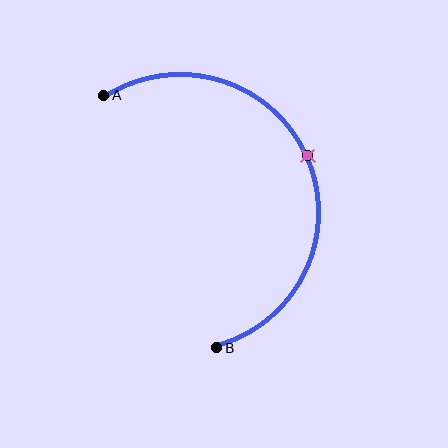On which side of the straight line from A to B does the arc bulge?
The arc bulges to the right of the straight line connecting A and B.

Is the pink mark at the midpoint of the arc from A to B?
Yes. The pink mark lies on the arc at equal arc-length from both A and B — it is the arc midpoint.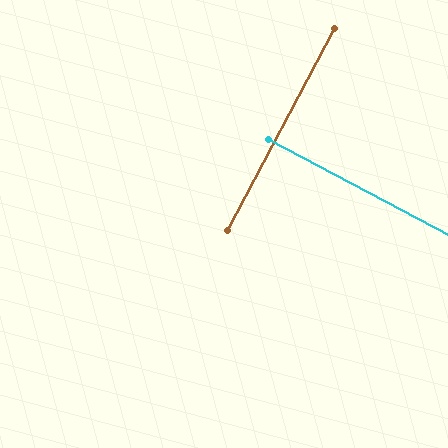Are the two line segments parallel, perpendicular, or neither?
Perpendicular — they meet at approximately 90°.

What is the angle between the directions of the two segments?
Approximately 90 degrees.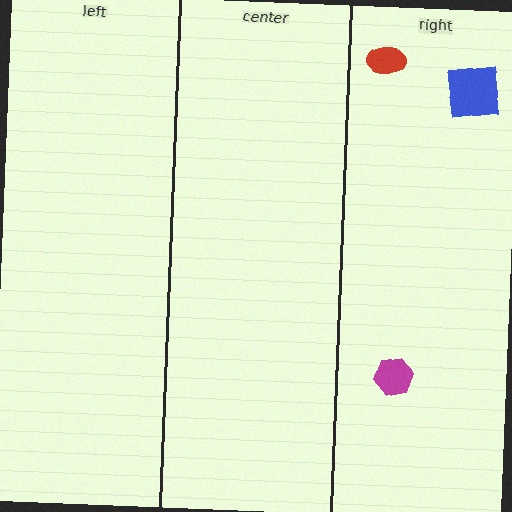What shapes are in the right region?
The magenta hexagon, the red ellipse, the blue square.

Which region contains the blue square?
The right region.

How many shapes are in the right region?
3.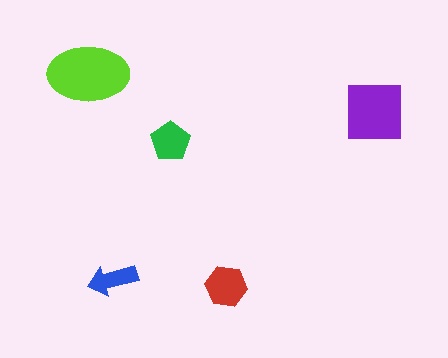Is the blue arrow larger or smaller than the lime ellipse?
Smaller.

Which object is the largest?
The lime ellipse.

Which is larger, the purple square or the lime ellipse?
The lime ellipse.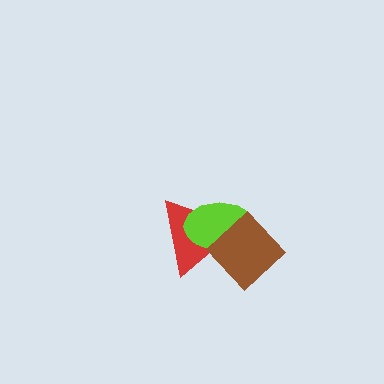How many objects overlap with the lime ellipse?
2 objects overlap with the lime ellipse.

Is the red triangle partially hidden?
Yes, it is partially covered by another shape.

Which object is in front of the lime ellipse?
The brown diamond is in front of the lime ellipse.